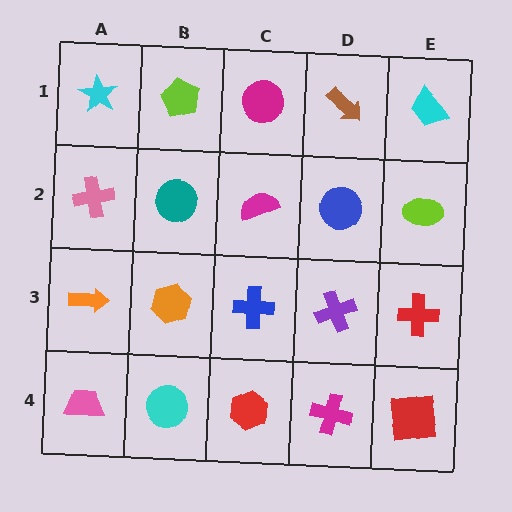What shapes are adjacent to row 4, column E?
A red cross (row 3, column E), a magenta cross (row 4, column D).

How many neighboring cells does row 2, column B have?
4.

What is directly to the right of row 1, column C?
A brown arrow.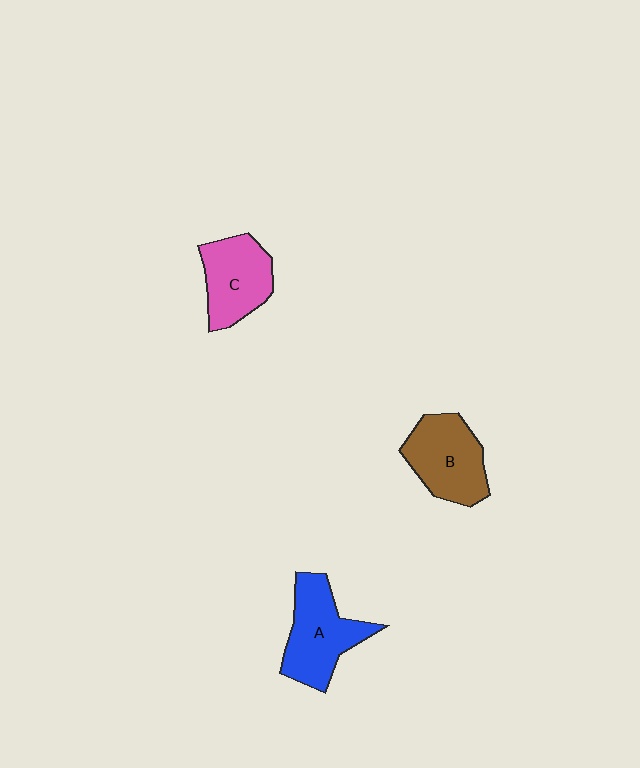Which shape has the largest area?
Shape A (blue).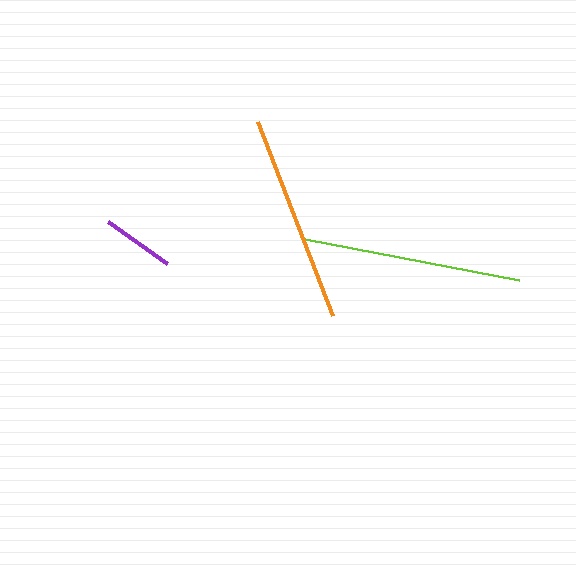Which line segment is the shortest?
The purple line is the shortest at approximately 73 pixels.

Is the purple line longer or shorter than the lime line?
The lime line is longer than the purple line.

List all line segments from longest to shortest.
From longest to shortest: lime, orange, purple.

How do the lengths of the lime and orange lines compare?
The lime and orange lines are approximately the same length.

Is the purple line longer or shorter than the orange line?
The orange line is longer than the purple line.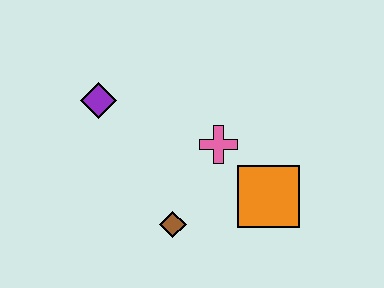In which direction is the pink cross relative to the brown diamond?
The pink cross is above the brown diamond.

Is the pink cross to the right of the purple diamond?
Yes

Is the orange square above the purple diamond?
No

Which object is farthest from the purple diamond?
The orange square is farthest from the purple diamond.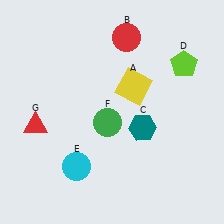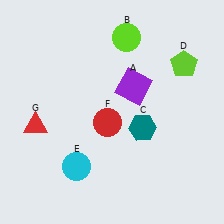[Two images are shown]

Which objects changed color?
A changed from yellow to purple. B changed from red to lime. F changed from green to red.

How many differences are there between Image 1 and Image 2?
There are 3 differences between the two images.